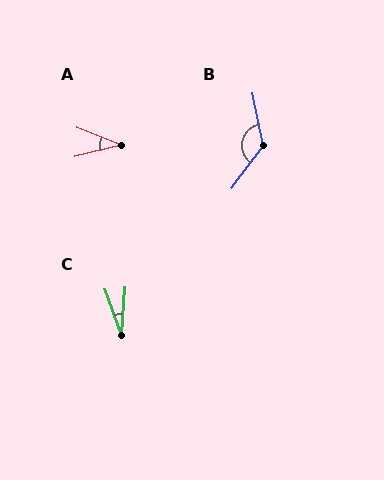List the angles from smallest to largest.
C (24°), A (36°), B (132°).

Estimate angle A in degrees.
Approximately 36 degrees.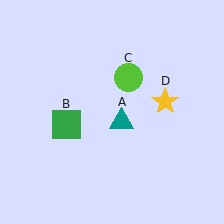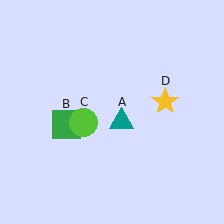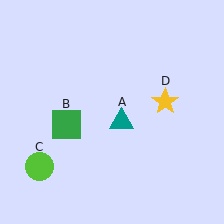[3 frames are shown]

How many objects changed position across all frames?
1 object changed position: lime circle (object C).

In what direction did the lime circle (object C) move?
The lime circle (object C) moved down and to the left.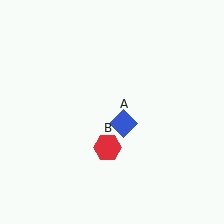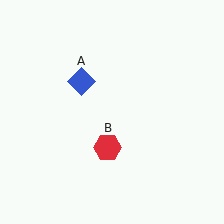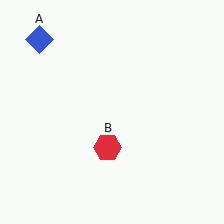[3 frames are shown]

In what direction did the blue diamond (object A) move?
The blue diamond (object A) moved up and to the left.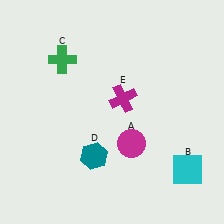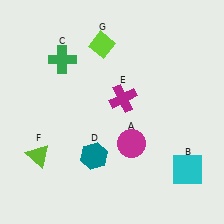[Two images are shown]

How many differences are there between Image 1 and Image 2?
There are 2 differences between the two images.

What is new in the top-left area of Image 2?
A lime diamond (G) was added in the top-left area of Image 2.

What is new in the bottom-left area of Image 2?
A lime triangle (F) was added in the bottom-left area of Image 2.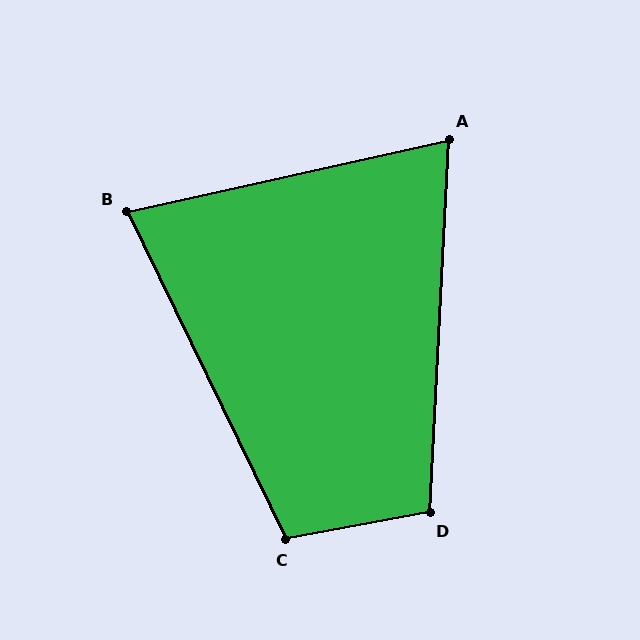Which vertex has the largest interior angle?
C, at approximately 105 degrees.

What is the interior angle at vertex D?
Approximately 103 degrees (obtuse).